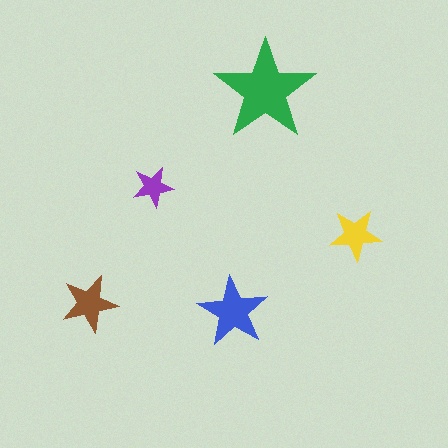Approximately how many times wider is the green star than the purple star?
About 2.5 times wider.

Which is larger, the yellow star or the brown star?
The brown one.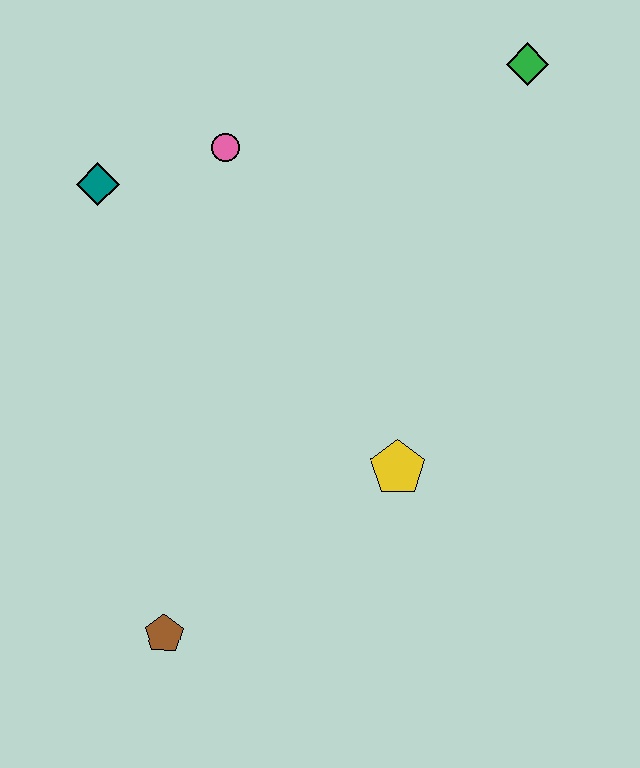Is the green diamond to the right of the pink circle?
Yes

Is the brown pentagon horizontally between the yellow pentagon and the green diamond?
No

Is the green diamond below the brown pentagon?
No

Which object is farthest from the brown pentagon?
The green diamond is farthest from the brown pentagon.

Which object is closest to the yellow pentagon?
The brown pentagon is closest to the yellow pentagon.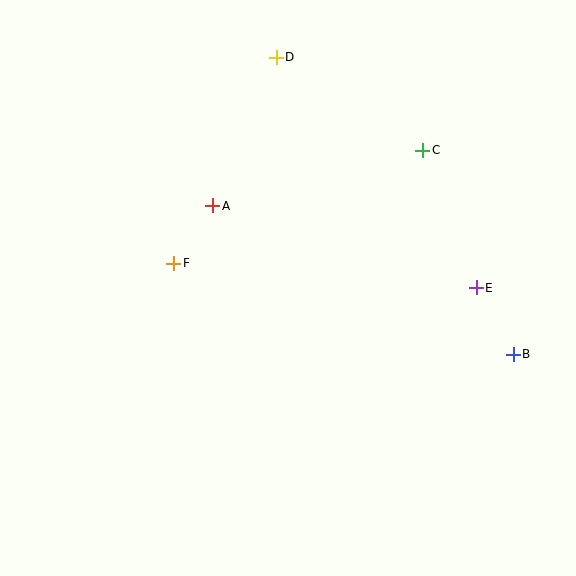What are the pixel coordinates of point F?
Point F is at (174, 263).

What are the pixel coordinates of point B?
Point B is at (513, 354).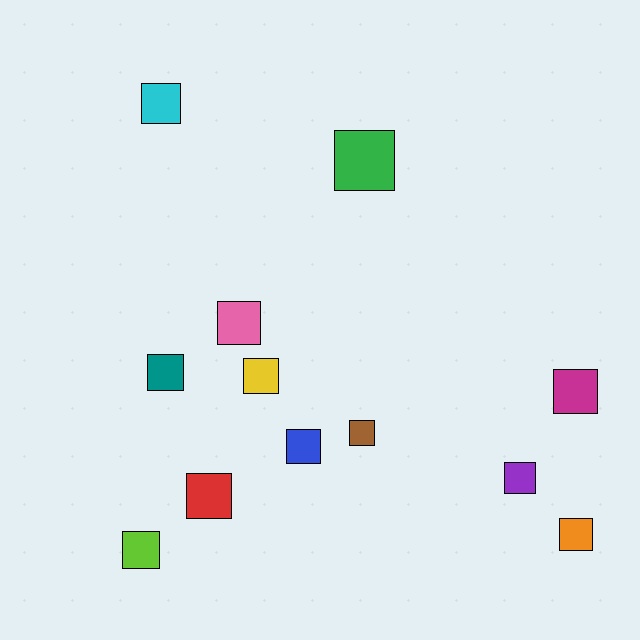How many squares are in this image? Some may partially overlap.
There are 12 squares.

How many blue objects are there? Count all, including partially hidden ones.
There is 1 blue object.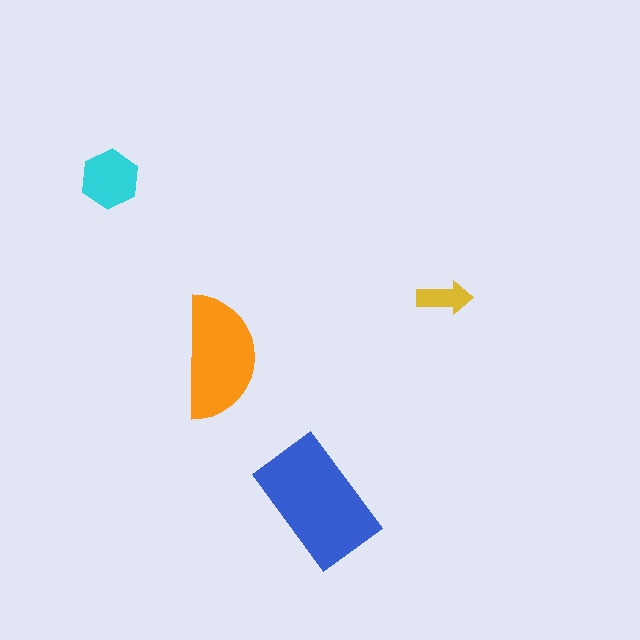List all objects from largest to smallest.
The blue rectangle, the orange semicircle, the cyan hexagon, the yellow arrow.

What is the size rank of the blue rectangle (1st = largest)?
1st.